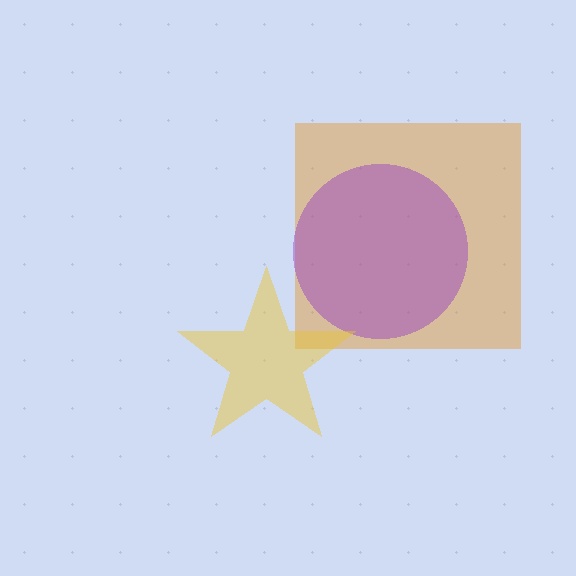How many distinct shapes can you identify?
There are 3 distinct shapes: an orange square, a purple circle, a yellow star.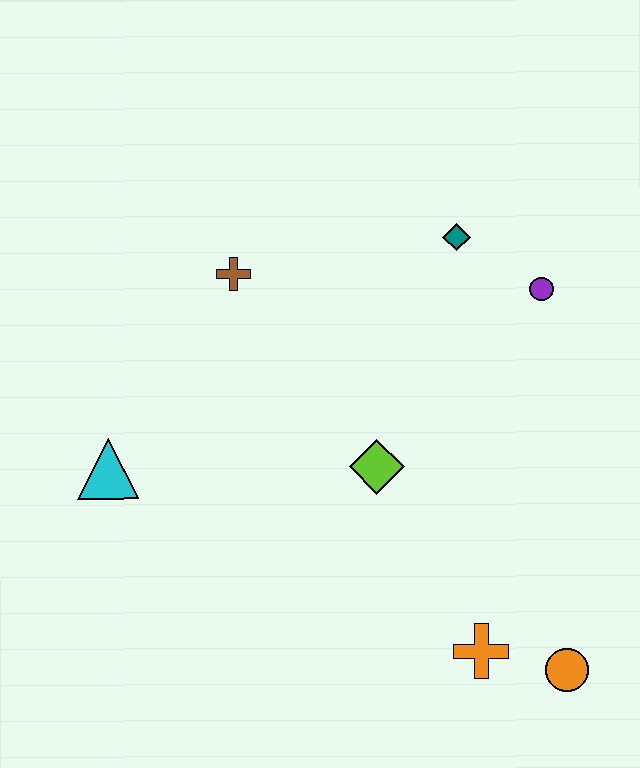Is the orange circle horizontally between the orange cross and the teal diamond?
No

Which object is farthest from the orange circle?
The brown cross is farthest from the orange circle.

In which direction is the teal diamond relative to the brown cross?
The teal diamond is to the right of the brown cross.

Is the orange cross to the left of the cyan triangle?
No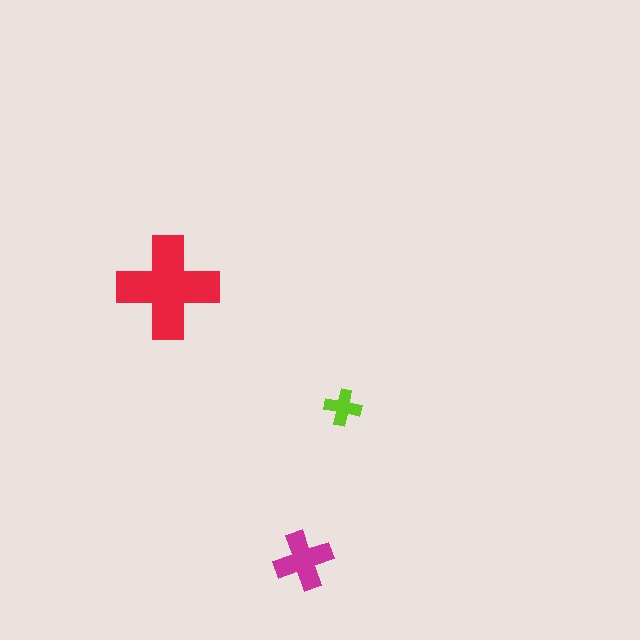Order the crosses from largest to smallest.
the red one, the magenta one, the lime one.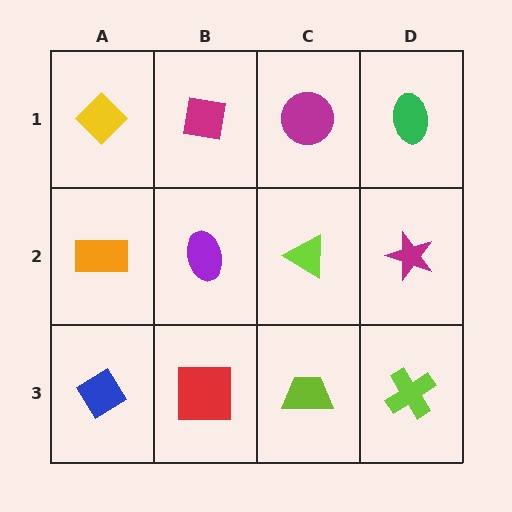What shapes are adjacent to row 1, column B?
A purple ellipse (row 2, column B), a yellow diamond (row 1, column A), a magenta circle (row 1, column C).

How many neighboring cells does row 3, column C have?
3.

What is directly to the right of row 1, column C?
A green ellipse.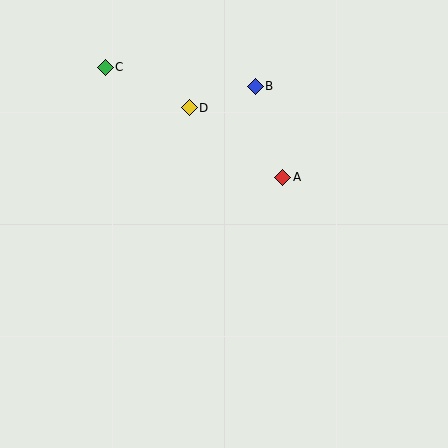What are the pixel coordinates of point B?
Point B is at (255, 86).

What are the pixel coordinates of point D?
Point D is at (189, 108).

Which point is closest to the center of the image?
Point A at (283, 177) is closest to the center.